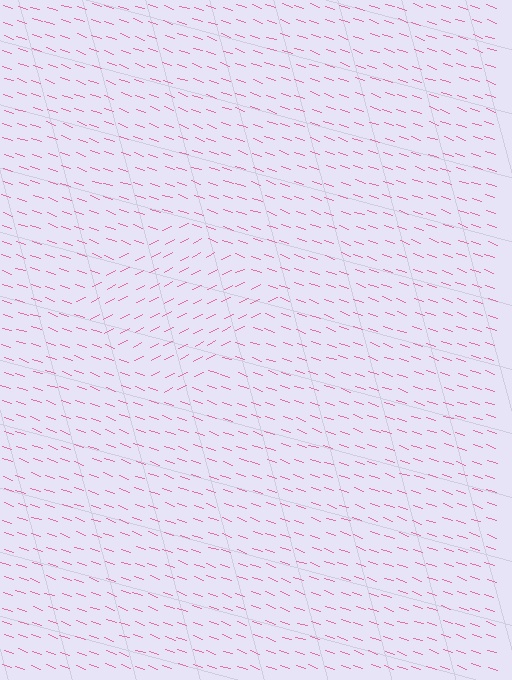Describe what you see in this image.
The image is filled with small pink line segments. A diamond region in the image has lines oriented differently from the surrounding lines, creating a visible texture boundary.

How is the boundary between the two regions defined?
The boundary is defined purely by a change in line orientation (approximately 45 degrees difference). All lines are the same color and thickness.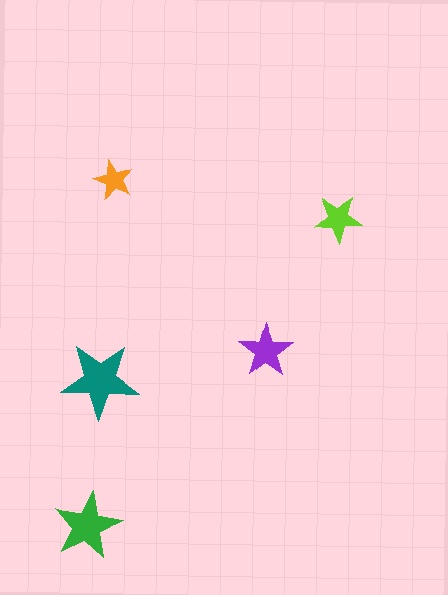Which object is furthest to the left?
The green star is leftmost.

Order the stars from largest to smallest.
the teal one, the green one, the purple one, the lime one, the orange one.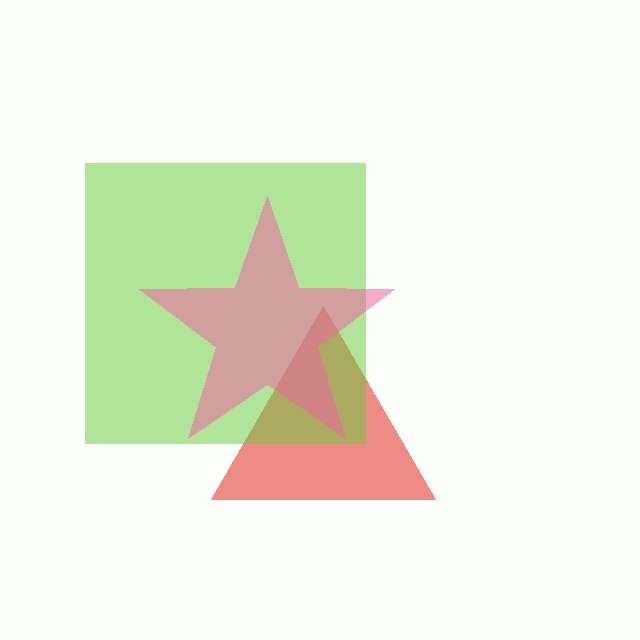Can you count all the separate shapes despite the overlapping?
Yes, there are 3 separate shapes.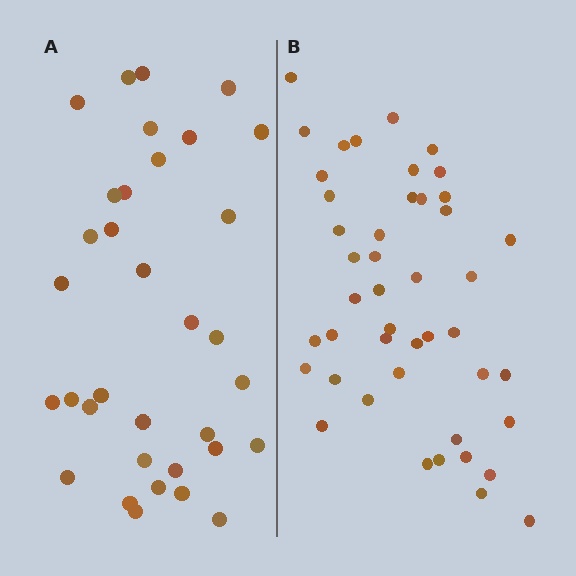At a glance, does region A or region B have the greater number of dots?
Region B (the right region) has more dots.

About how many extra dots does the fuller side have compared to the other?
Region B has roughly 12 or so more dots than region A.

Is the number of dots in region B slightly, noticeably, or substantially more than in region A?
Region B has noticeably more, but not dramatically so. The ratio is roughly 1.3 to 1.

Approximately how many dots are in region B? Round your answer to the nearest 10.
About 40 dots. (The exact count is 45, which rounds to 40.)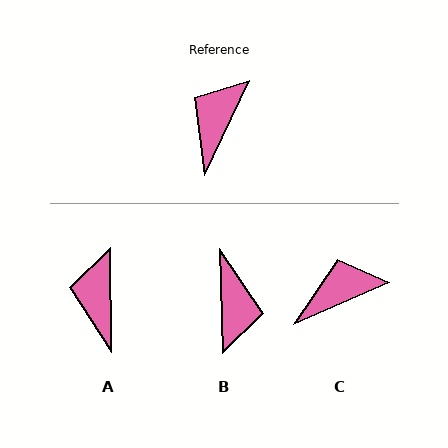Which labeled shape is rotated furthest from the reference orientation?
B, about 153 degrees away.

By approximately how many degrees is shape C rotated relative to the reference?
Approximately 41 degrees clockwise.